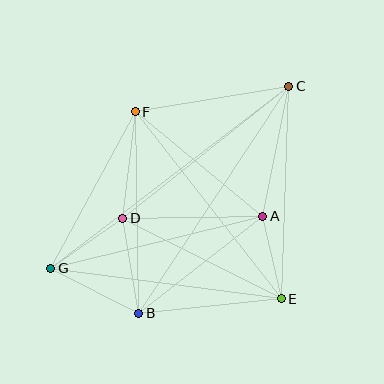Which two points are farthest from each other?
Points C and G are farthest from each other.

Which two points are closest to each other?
Points A and E are closest to each other.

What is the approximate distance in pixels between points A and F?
The distance between A and F is approximately 165 pixels.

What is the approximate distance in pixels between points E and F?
The distance between E and F is approximately 237 pixels.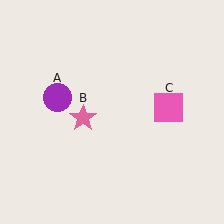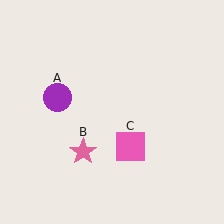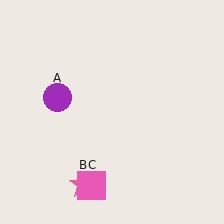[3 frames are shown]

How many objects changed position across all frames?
2 objects changed position: pink star (object B), pink square (object C).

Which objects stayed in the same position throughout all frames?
Purple circle (object A) remained stationary.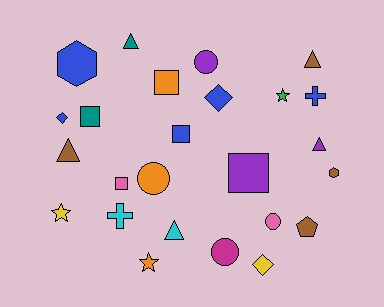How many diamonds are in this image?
There are 3 diamonds.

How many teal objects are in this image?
There are 2 teal objects.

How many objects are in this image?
There are 25 objects.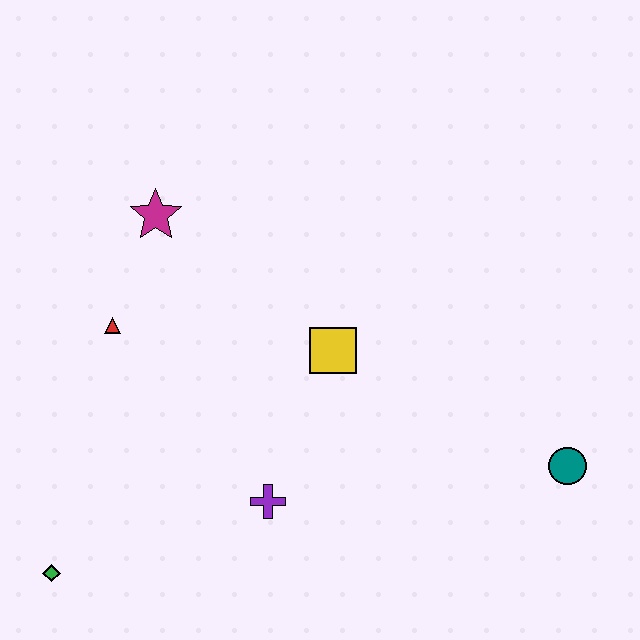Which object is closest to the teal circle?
The yellow square is closest to the teal circle.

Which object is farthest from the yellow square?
The green diamond is farthest from the yellow square.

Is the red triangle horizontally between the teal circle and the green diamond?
Yes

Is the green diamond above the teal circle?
No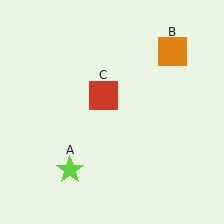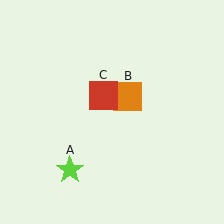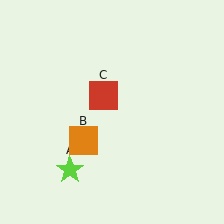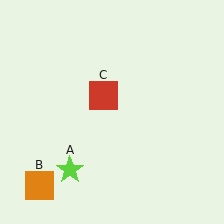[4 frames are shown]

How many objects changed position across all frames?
1 object changed position: orange square (object B).